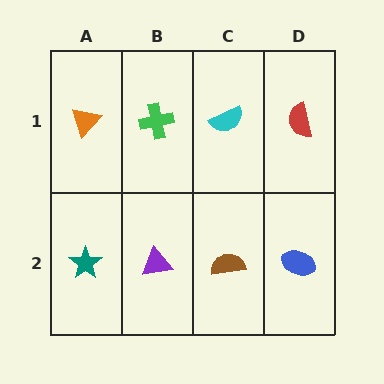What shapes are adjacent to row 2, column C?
A cyan semicircle (row 1, column C), a purple triangle (row 2, column B), a blue ellipse (row 2, column D).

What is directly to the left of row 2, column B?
A teal star.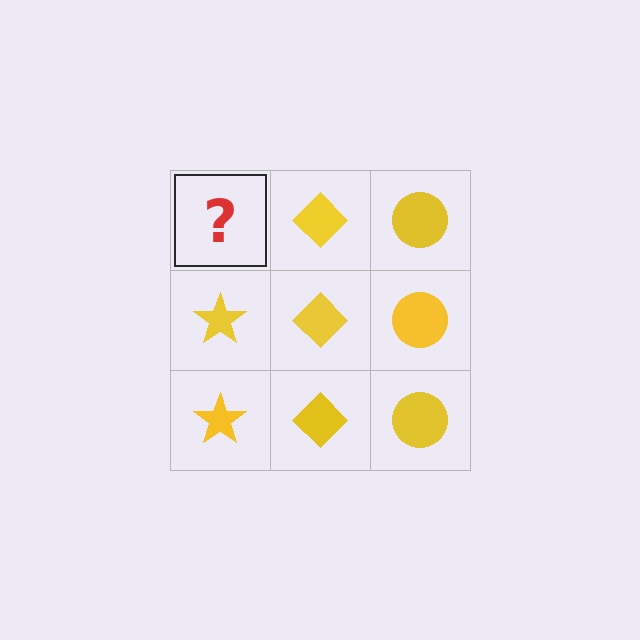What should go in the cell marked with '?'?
The missing cell should contain a yellow star.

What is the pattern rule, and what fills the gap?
The rule is that each column has a consistent shape. The gap should be filled with a yellow star.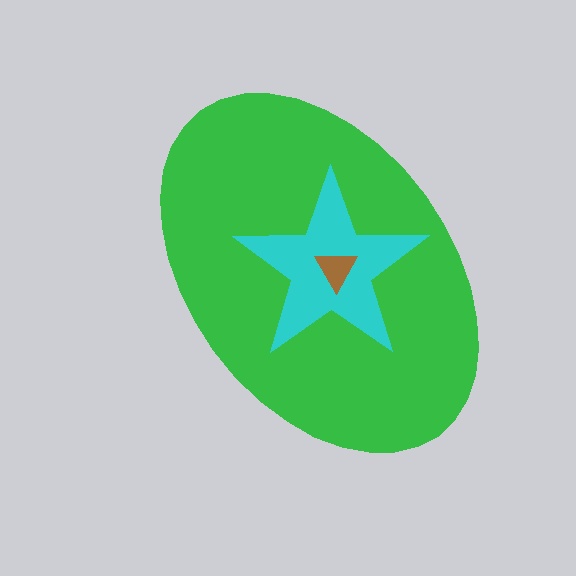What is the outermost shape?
The green ellipse.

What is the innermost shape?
The brown triangle.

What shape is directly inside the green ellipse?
The cyan star.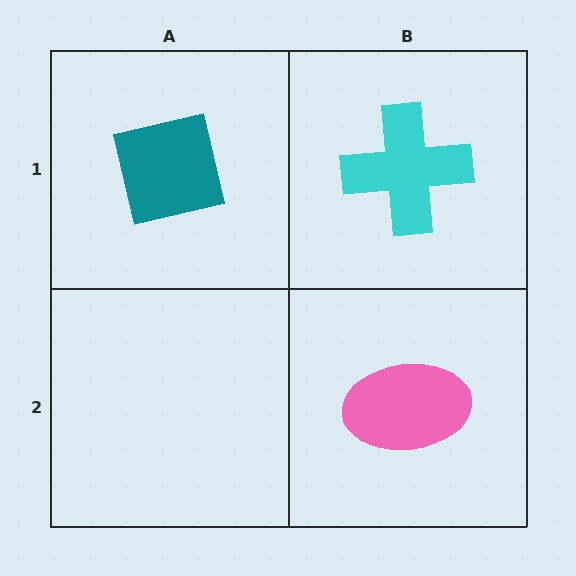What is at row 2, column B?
A pink ellipse.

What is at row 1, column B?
A cyan cross.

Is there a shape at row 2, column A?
No, that cell is empty.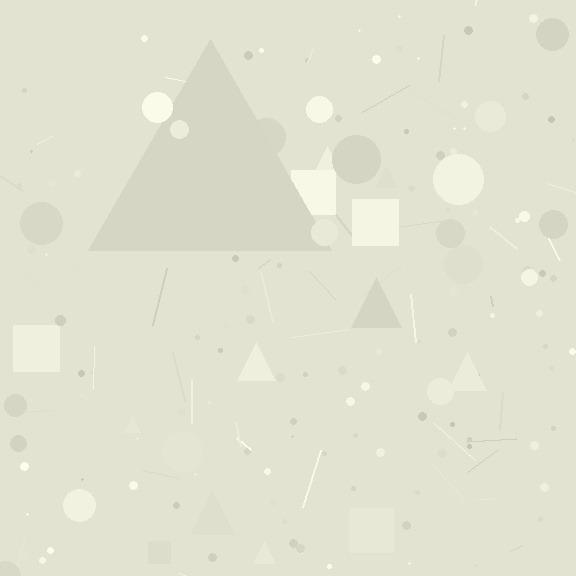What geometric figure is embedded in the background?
A triangle is embedded in the background.